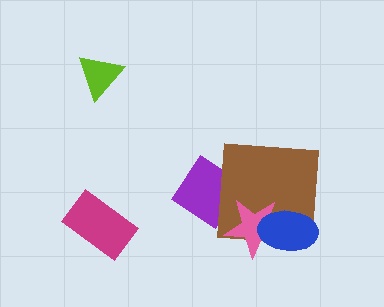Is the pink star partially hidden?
Yes, it is partially covered by another shape.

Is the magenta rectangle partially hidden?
No, no other shape covers it.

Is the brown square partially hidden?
Yes, it is partially covered by another shape.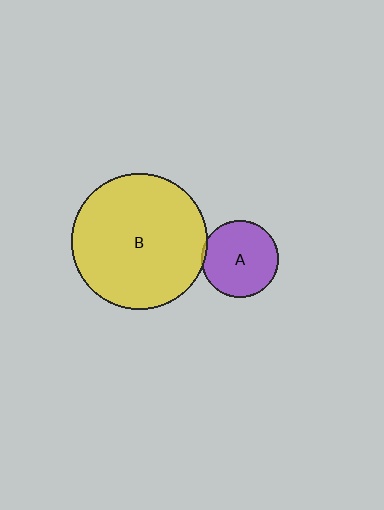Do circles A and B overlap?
Yes.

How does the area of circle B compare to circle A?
Approximately 3.1 times.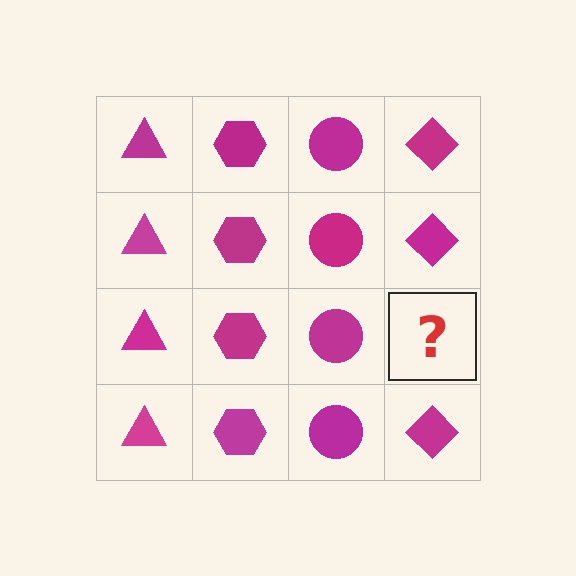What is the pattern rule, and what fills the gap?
The rule is that each column has a consistent shape. The gap should be filled with a magenta diamond.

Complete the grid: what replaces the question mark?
The question mark should be replaced with a magenta diamond.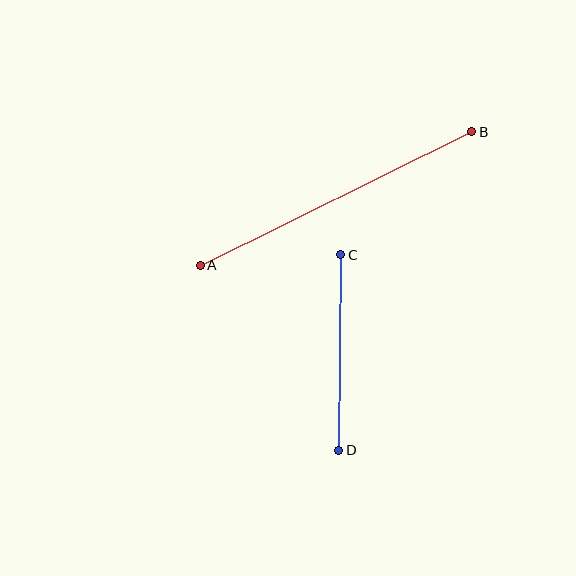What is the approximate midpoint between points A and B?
The midpoint is at approximately (336, 199) pixels.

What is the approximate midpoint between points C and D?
The midpoint is at approximately (340, 353) pixels.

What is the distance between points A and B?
The distance is approximately 303 pixels.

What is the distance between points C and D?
The distance is approximately 195 pixels.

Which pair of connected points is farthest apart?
Points A and B are farthest apart.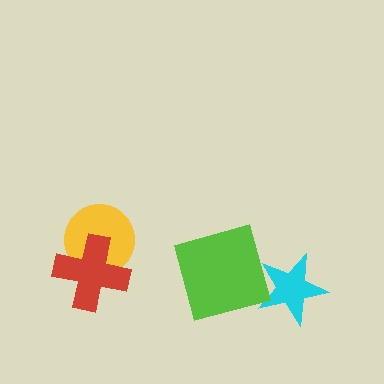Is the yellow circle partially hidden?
Yes, it is partially covered by another shape.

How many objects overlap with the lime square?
0 objects overlap with the lime square.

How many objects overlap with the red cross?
1 object overlaps with the red cross.